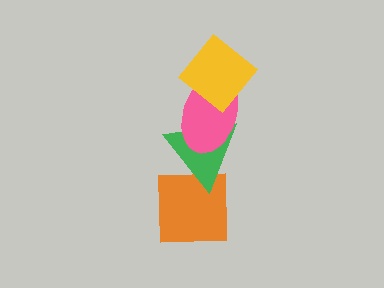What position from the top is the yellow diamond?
The yellow diamond is 1st from the top.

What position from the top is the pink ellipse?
The pink ellipse is 2nd from the top.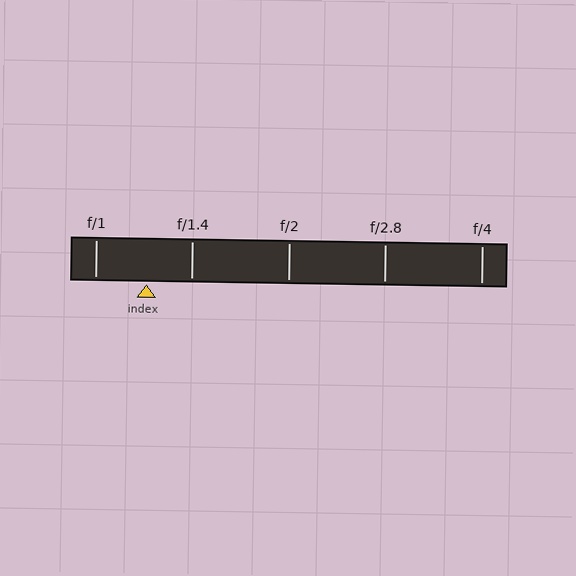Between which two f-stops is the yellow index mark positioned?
The index mark is between f/1 and f/1.4.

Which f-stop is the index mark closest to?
The index mark is closest to f/1.4.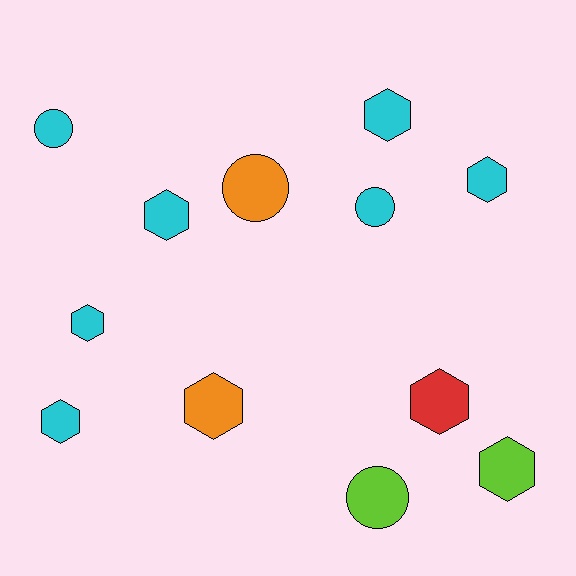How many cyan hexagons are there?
There are 5 cyan hexagons.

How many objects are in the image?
There are 12 objects.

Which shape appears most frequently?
Hexagon, with 8 objects.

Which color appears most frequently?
Cyan, with 7 objects.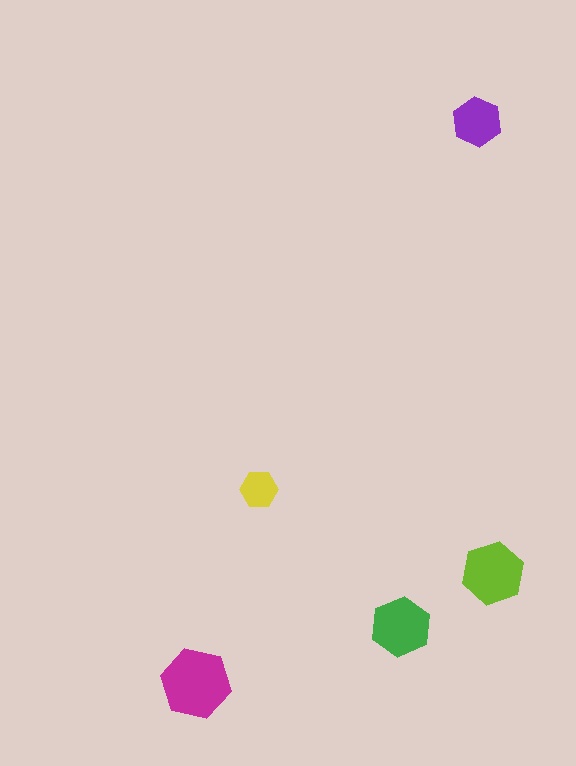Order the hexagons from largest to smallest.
the magenta one, the lime one, the green one, the purple one, the yellow one.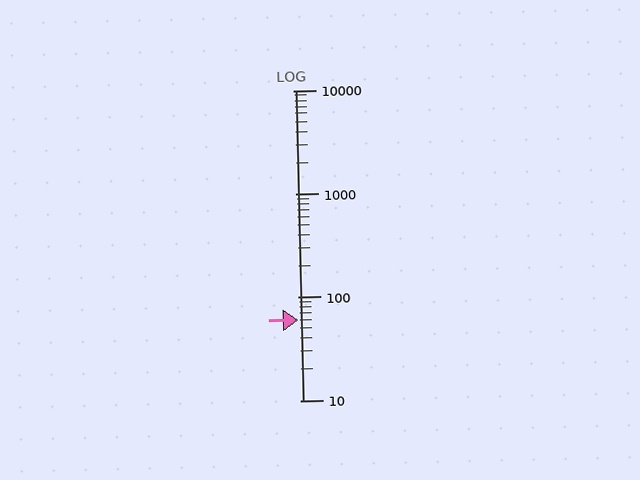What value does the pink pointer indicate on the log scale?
The pointer indicates approximately 60.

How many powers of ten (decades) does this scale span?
The scale spans 3 decades, from 10 to 10000.